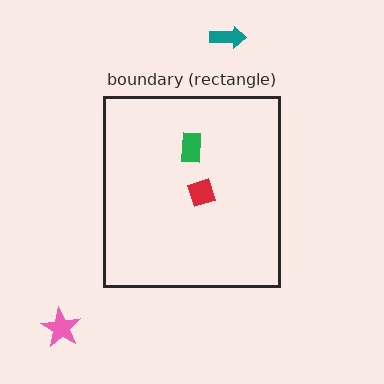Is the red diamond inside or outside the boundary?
Inside.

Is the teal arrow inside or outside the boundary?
Outside.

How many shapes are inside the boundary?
2 inside, 2 outside.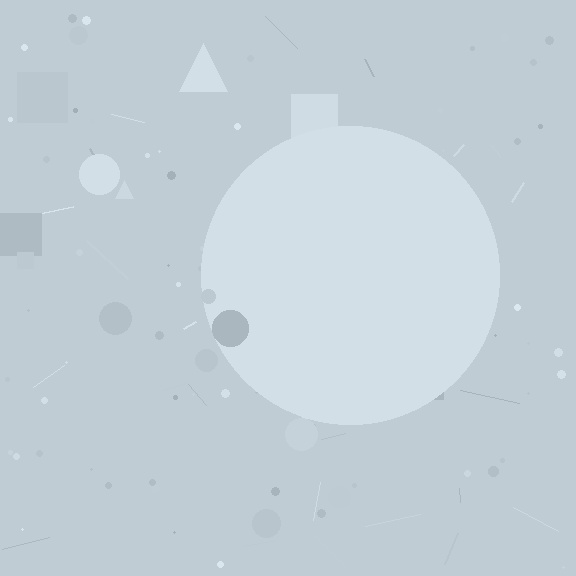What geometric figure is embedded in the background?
A circle is embedded in the background.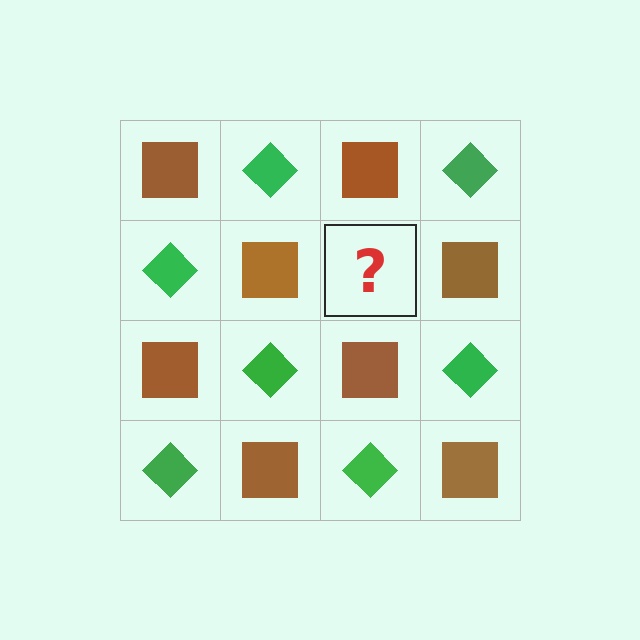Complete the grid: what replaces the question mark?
The question mark should be replaced with a green diamond.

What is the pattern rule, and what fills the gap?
The rule is that it alternates brown square and green diamond in a checkerboard pattern. The gap should be filled with a green diamond.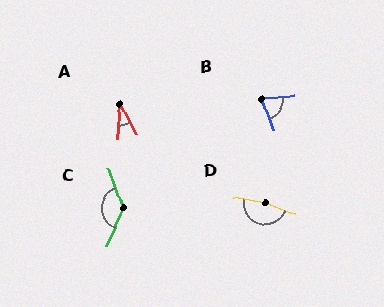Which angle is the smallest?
A, at approximately 32 degrees.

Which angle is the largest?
D, at approximately 168 degrees.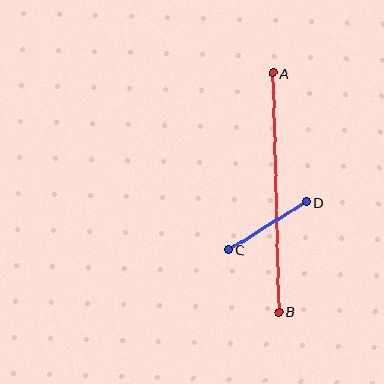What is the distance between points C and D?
The distance is approximately 91 pixels.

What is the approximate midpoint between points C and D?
The midpoint is at approximately (267, 226) pixels.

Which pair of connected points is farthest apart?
Points A and B are farthest apart.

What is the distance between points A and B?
The distance is approximately 239 pixels.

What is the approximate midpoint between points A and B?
The midpoint is at approximately (276, 193) pixels.